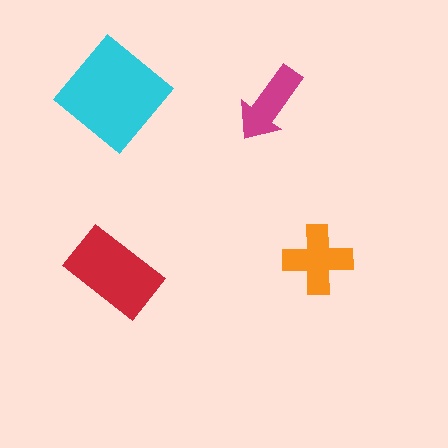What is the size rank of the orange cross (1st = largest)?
3rd.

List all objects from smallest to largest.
The magenta arrow, the orange cross, the red rectangle, the cyan diamond.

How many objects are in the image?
There are 4 objects in the image.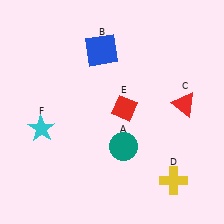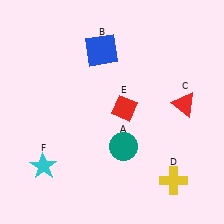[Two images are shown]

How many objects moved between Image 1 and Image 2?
1 object moved between the two images.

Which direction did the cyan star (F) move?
The cyan star (F) moved down.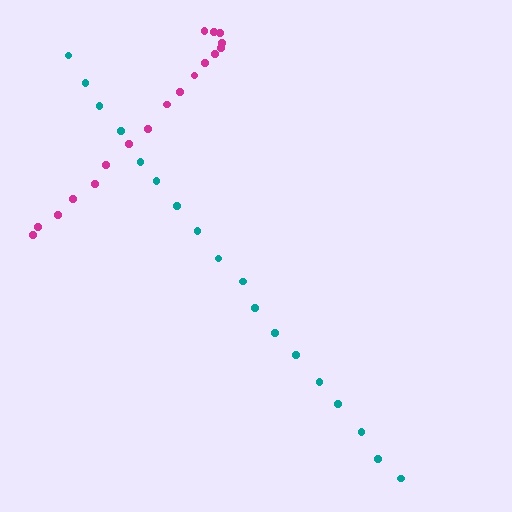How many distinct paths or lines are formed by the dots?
There are 2 distinct paths.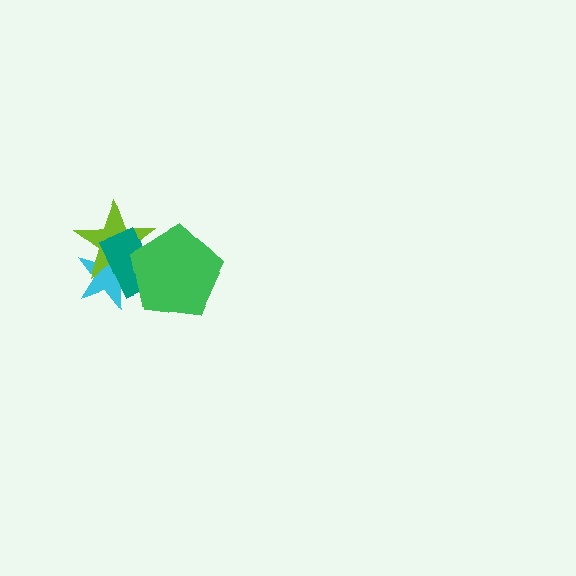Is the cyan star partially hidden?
Yes, it is partially covered by another shape.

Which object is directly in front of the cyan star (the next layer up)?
The lime star is directly in front of the cyan star.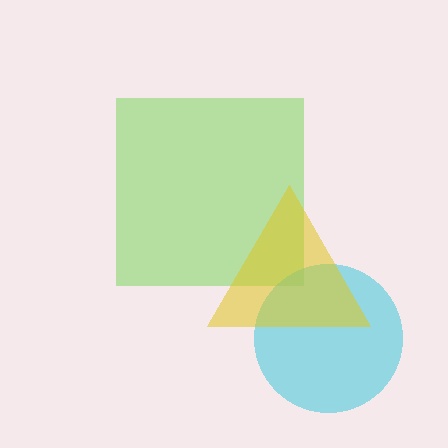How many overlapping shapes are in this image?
There are 3 overlapping shapes in the image.